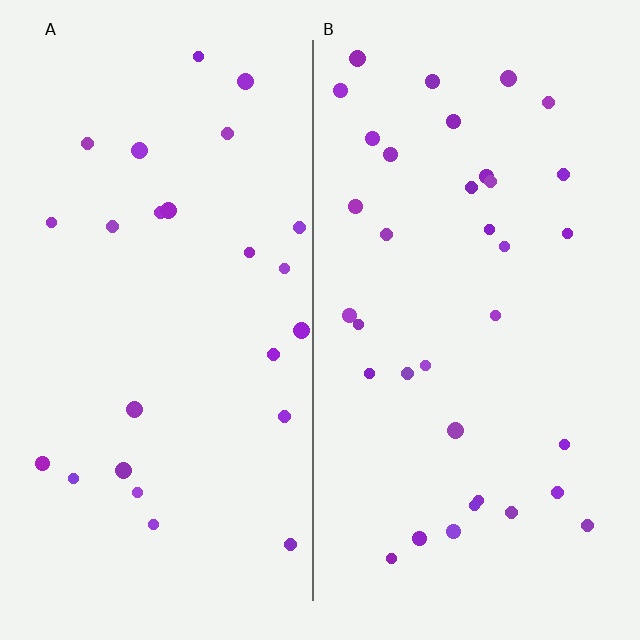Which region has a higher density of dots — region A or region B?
B (the right).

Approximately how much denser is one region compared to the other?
Approximately 1.4× — region B over region A.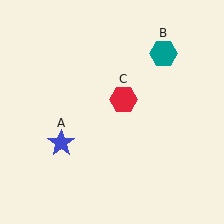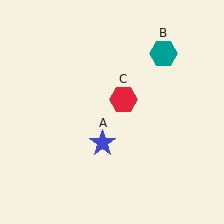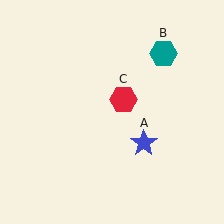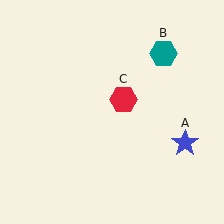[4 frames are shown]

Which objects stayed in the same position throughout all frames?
Teal hexagon (object B) and red hexagon (object C) remained stationary.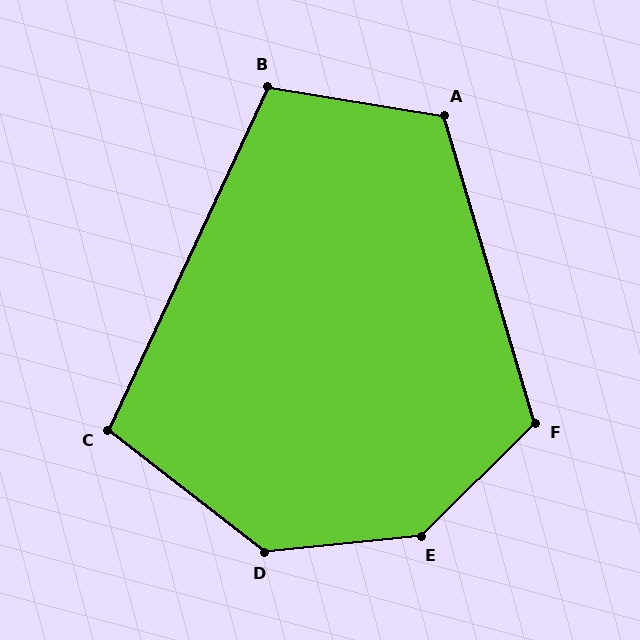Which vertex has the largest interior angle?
E, at approximately 141 degrees.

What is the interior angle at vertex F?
Approximately 118 degrees (obtuse).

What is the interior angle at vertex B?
Approximately 105 degrees (obtuse).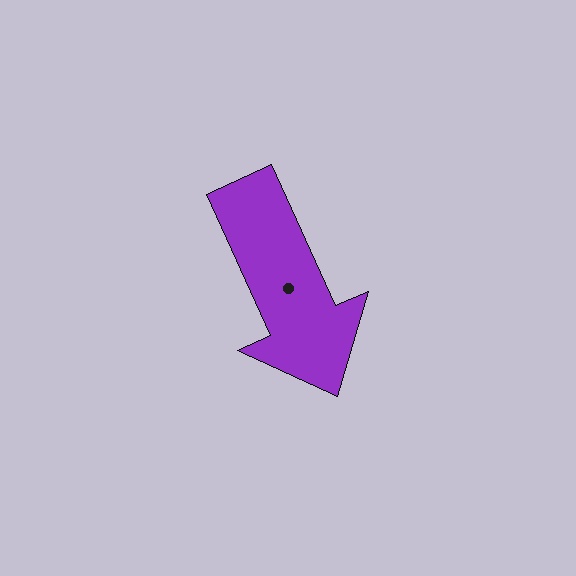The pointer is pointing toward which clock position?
Roughly 5 o'clock.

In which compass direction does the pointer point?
Southeast.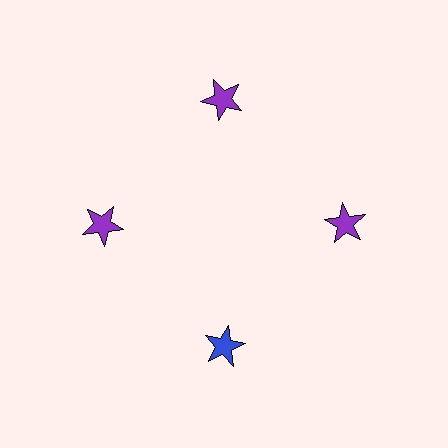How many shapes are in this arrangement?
There are 4 shapes arranged in a ring pattern.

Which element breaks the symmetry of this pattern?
The blue star at roughly the 6 o'clock position breaks the symmetry. All other shapes are purple stars.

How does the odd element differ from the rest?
It has a different color: blue instead of purple.